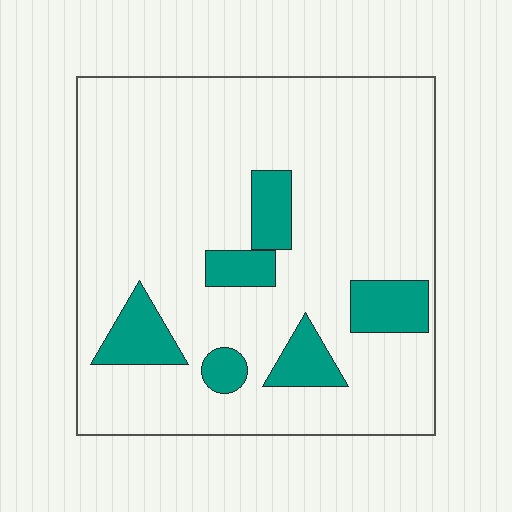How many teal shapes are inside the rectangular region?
6.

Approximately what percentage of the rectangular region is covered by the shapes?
Approximately 15%.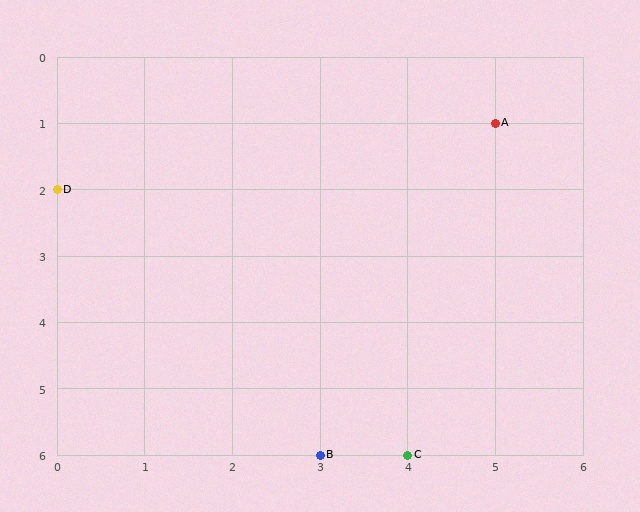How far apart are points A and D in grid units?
Points A and D are 5 columns and 1 row apart (about 5.1 grid units diagonally).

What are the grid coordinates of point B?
Point B is at grid coordinates (3, 6).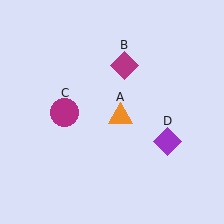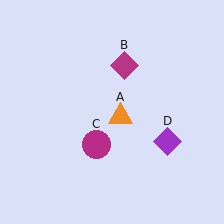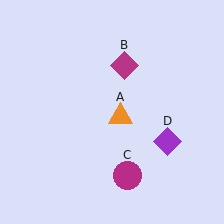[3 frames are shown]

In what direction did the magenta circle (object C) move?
The magenta circle (object C) moved down and to the right.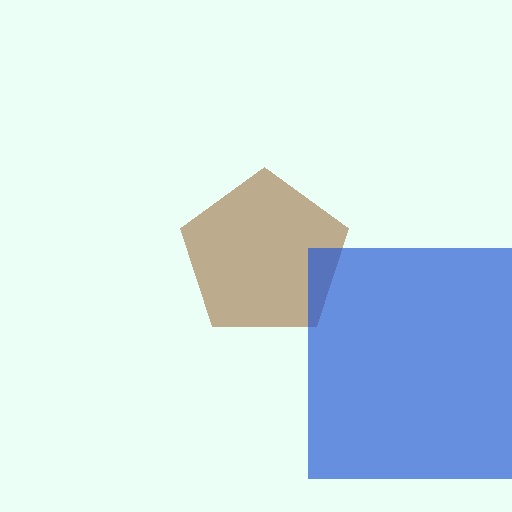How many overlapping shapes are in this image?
There are 2 overlapping shapes in the image.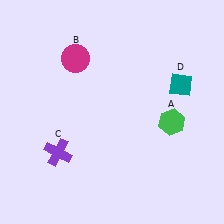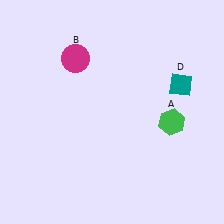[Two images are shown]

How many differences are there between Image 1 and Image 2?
There is 1 difference between the two images.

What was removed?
The purple cross (C) was removed in Image 2.